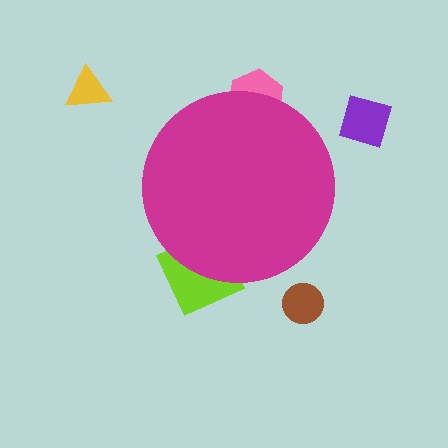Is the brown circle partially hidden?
No, the brown circle is fully visible.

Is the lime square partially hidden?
Yes, the lime square is partially hidden behind the magenta circle.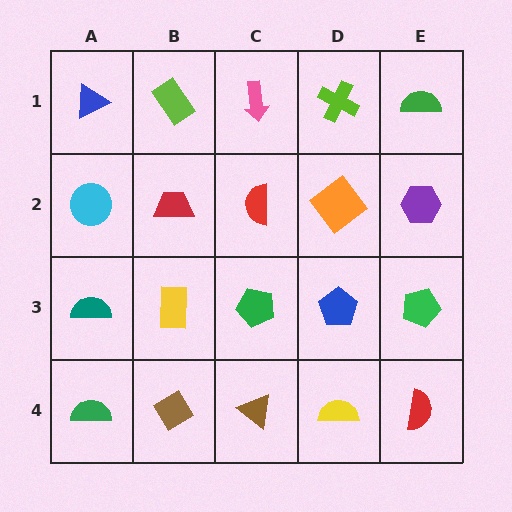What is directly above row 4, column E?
A green pentagon.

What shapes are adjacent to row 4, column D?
A blue pentagon (row 3, column D), a brown triangle (row 4, column C), a red semicircle (row 4, column E).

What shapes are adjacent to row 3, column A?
A cyan circle (row 2, column A), a green semicircle (row 4, column A), a yellow rectangle (row 3, column B).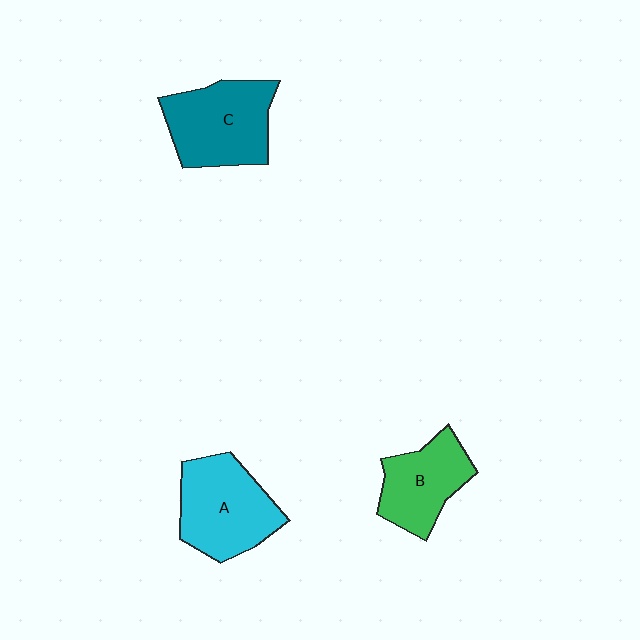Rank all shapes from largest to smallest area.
From largest to smallest: C (teal), A (cyan), B (green).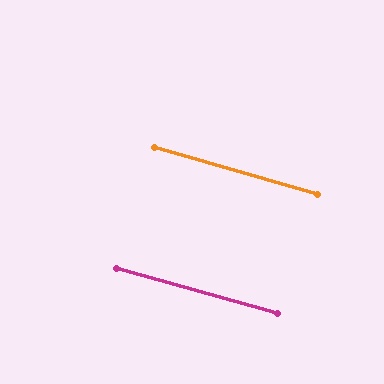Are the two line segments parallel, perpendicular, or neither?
Parallel — their directions differ by only 0.5°.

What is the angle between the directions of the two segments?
Approximately 1 degree.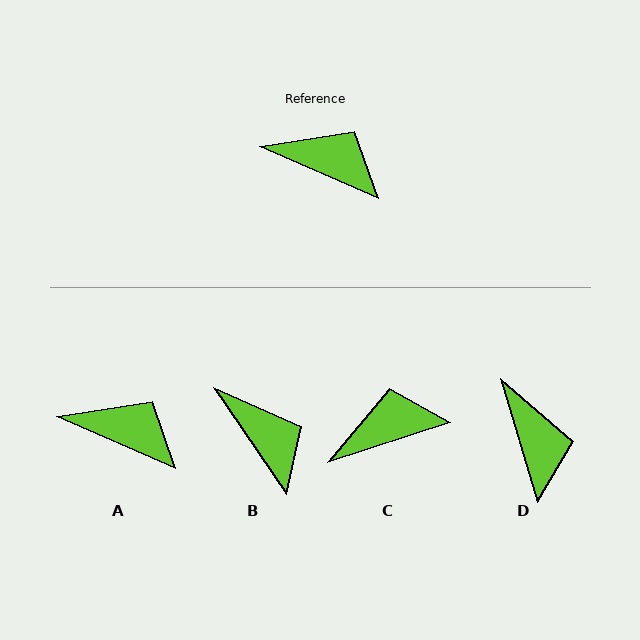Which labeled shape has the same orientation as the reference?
A.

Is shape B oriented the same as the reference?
No, it is off by about 32 degrees.